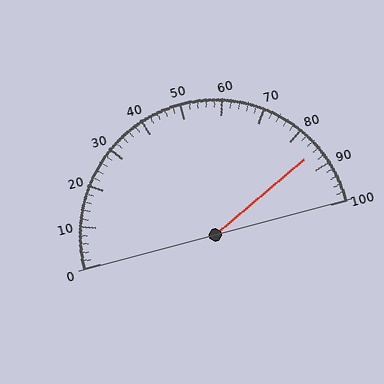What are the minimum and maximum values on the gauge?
The gauge ranges from 0 to 100.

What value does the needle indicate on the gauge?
The needle indicates approximately 86.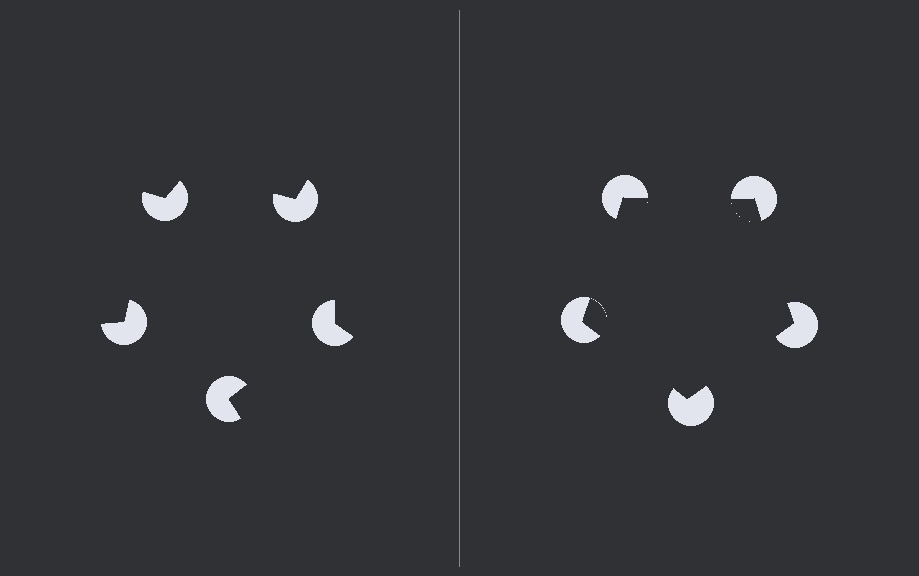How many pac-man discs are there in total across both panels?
10 — 5 on each side.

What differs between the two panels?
The pac-man discs are positioned identically on both sides; only the wedge orientations differ. On the right they align to a pentagon; on the left they are misaligned.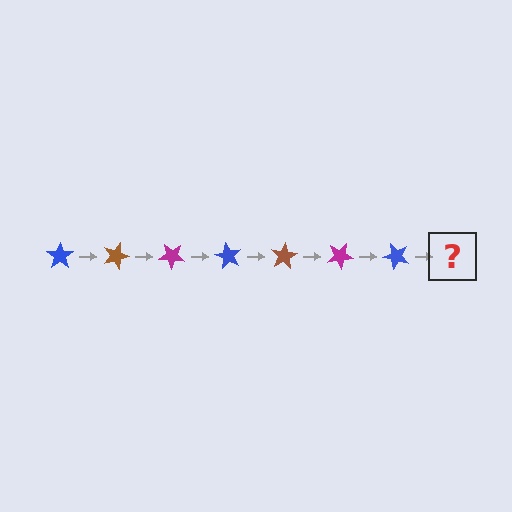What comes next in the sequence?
The next element should be a brown star, rotated 140 degrees from the start.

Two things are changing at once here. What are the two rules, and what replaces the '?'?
The two rules are that it rotates 20 degrees each step and the color cycles through blue, brown, and magenta. The '?' should be a brown star, rotated 140 degrees from the start.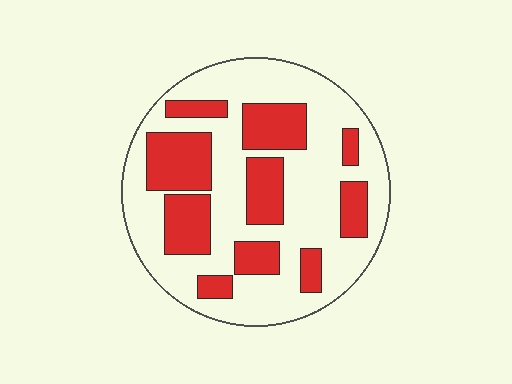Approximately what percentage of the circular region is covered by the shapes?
Approximately 35%.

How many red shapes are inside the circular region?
10.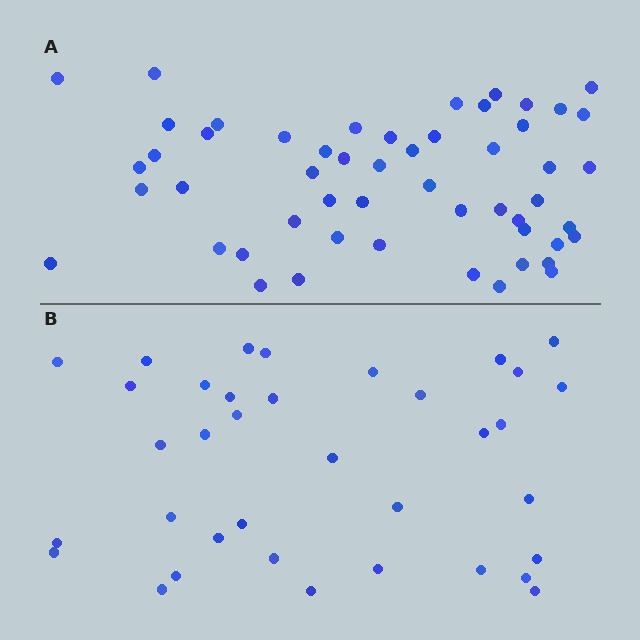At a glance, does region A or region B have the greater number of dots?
Region A (the top region) has more dots.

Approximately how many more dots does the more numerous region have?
Region A has approximately 15 more dots than region B.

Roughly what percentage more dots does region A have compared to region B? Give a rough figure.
About 45% more.